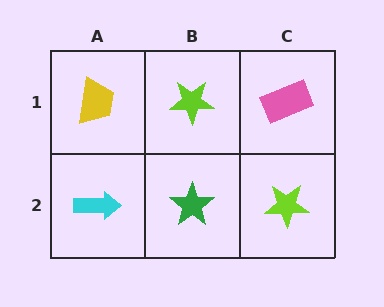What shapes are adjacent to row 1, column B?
A green star (row 2, column B), a yellow trapezoid (row 1, column A), a pink rectangle (row 1, column C).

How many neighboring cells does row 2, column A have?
2.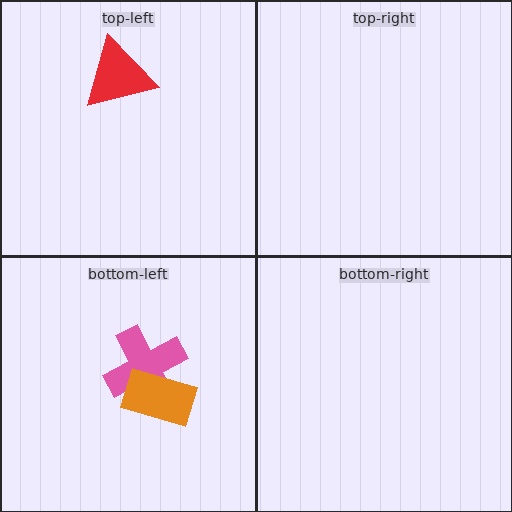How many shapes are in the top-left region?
1.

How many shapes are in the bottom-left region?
2.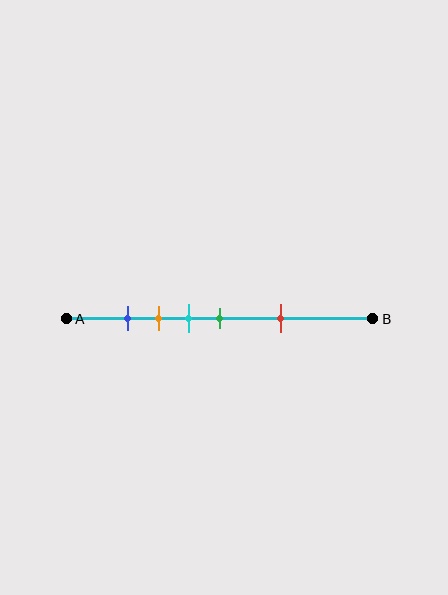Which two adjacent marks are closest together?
The blue and orange marks are the closest adjacent pair.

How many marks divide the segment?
There are 5 marks dividing the segment.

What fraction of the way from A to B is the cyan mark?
The cyan mark is approximately 40% (0.4) of the way from A to B.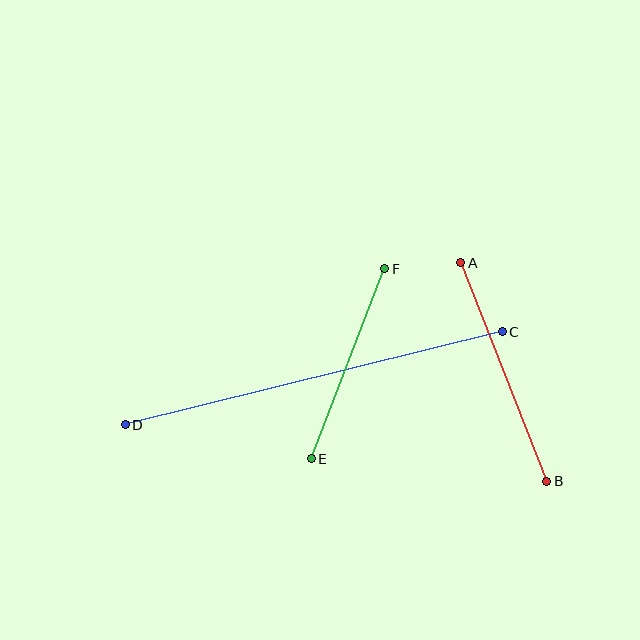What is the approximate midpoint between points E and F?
The midpoint is at approximately (348, 364) pixels.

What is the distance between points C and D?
The distance is approximately 388 pixels.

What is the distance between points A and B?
The distance is approximately 235 pixels.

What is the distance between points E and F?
The distance is approximately 204 pixels.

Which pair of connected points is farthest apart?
Points C and D are farthest apart.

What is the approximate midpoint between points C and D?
The midpoint is at approximately (314, 378) pixels.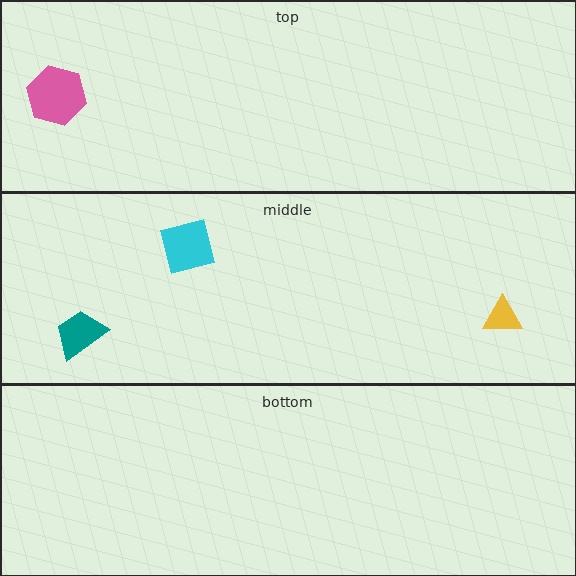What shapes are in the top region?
The pink hexagon.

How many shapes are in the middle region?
3.